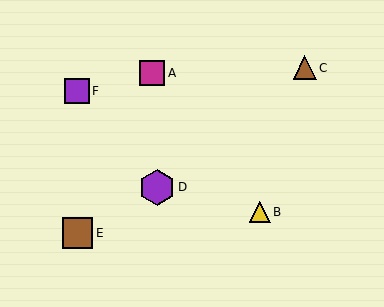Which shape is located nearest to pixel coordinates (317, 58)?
The brown triangle (labeled C) at (305, 68) is nearest to that location.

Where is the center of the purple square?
The center of the purple square is at (77, 91).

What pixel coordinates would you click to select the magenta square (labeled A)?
Click at (152, 73) to select the magenta square A.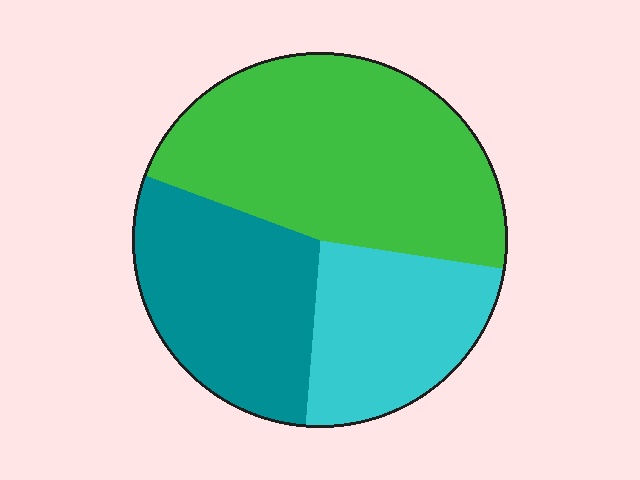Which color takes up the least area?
Cyan, at roughly 25%.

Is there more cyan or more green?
Green.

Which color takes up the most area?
Green, at roughly 45%.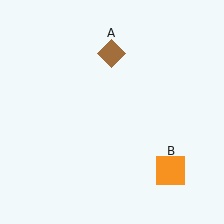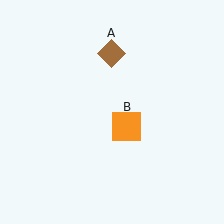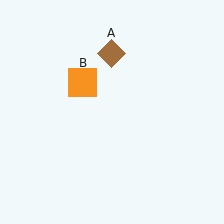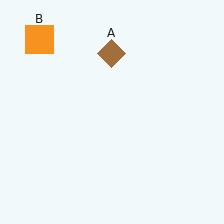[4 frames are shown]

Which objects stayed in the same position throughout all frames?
Brown diamond (object A) remained stationary.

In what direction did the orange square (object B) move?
The orange square (object B) moved up and to the left.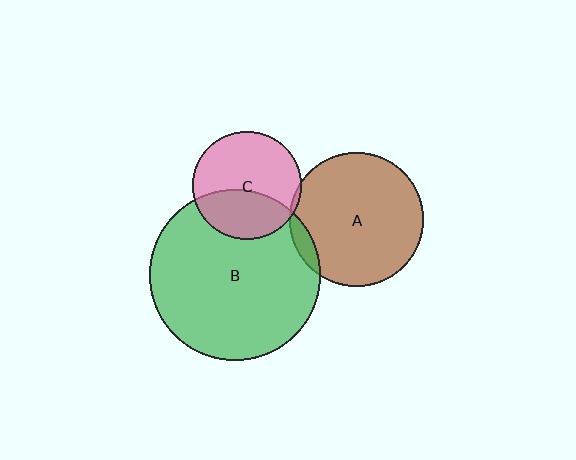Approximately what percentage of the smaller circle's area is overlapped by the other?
Approximately 40%.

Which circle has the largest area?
Circle B (green).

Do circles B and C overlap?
Yes.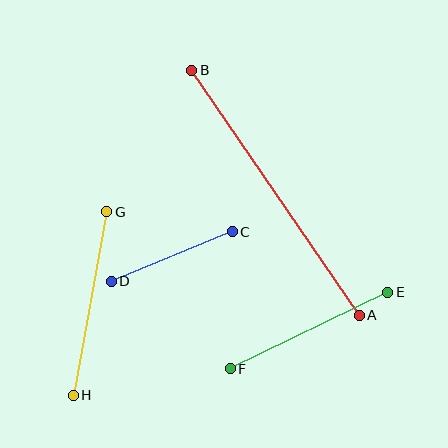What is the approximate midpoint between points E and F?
The midpoint is at approximately (309, 330) pixels.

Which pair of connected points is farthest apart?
Points A and B are farthest apart.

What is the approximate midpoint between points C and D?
The midpoint is at approximately (172, 256) pixels.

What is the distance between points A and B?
The distance is approximately 297 pixels.